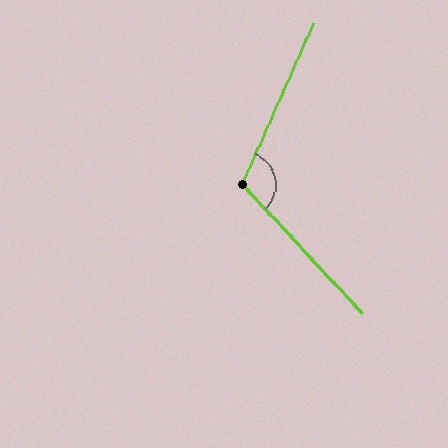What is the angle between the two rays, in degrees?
Approximately 113 degrees.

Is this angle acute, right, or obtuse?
It is obtuse.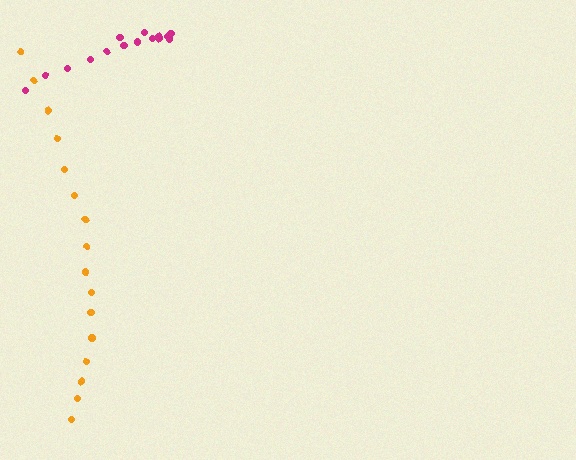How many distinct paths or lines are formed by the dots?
There are 2 distinct paths.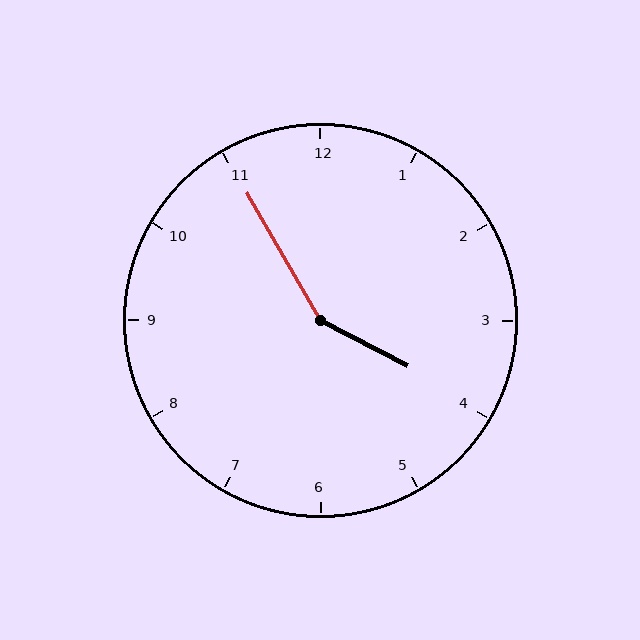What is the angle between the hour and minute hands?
Approximately 148 degrees.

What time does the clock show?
3:55.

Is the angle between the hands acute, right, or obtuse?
It is obtuse.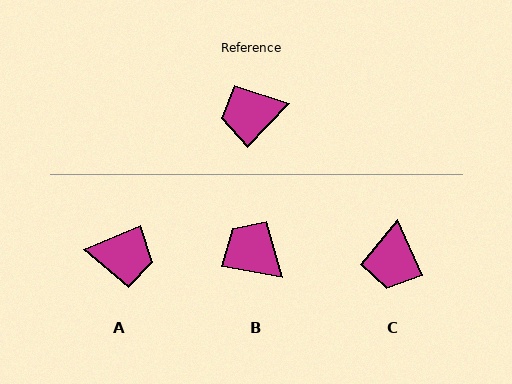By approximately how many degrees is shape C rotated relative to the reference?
Approximately 69 degrees counter-clockwise.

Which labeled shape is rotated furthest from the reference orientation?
A, about 157 degrees away.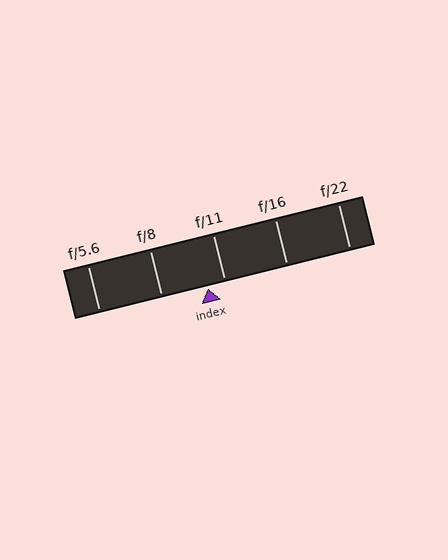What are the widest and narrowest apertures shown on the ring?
The widest aperture shown is f/5.6 and the narrowest is f/22.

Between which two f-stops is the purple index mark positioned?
The index mark is between f/8 and f/11.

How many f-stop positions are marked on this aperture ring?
There are 5 f-stop positions marked.